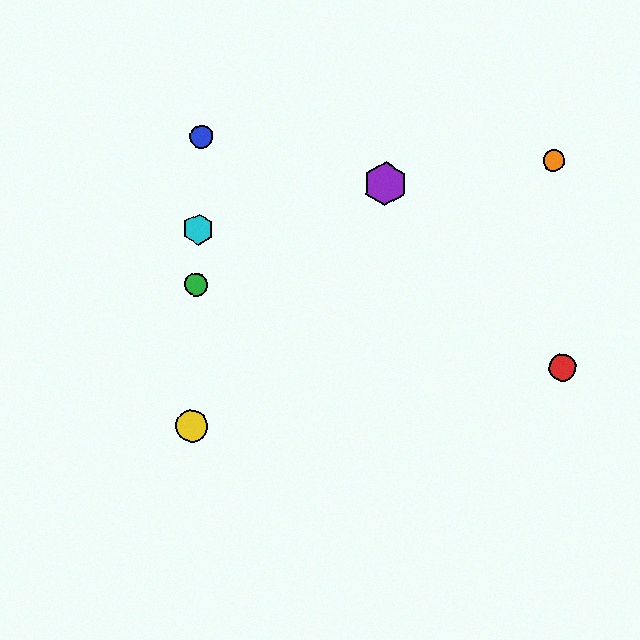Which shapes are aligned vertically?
The blue circle, the green circle, the yellow circle, the cyan hexagon are aligned vertically.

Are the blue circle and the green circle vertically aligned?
Yes, both are at x≈202.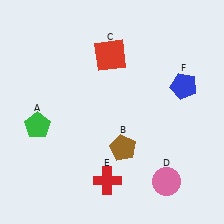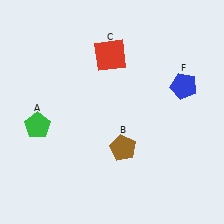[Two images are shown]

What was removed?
The pink circle (D), the red cross (E) were removed in Image 2.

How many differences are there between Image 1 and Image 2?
There are 2 differences between the two images.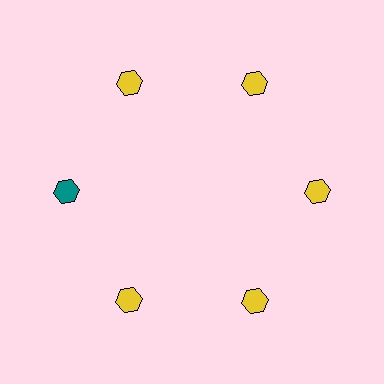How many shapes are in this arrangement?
There are 6 shapes arranged in a ring pattern.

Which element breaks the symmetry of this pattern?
The teal hexagon at roughly the 9 o'clock position breaks the symmetry. All other shapes are yellow hexagons.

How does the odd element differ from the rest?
It has a different color: teal instead of yellow.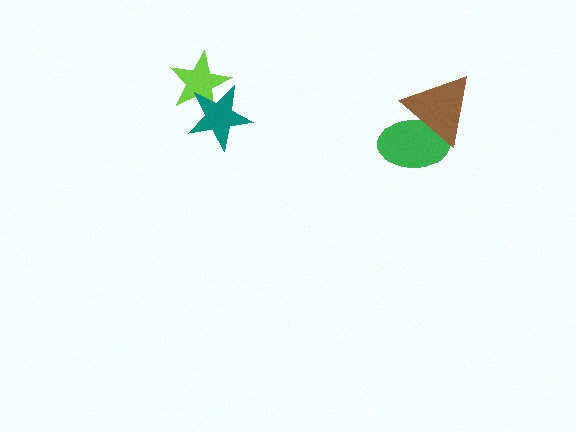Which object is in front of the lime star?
The teal star is in front of the lime star.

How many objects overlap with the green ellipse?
1 object overlaps with the green ellipse.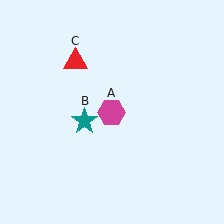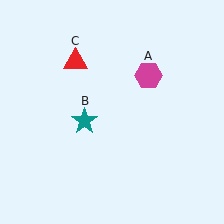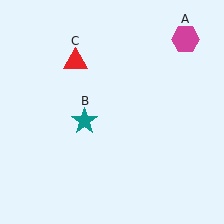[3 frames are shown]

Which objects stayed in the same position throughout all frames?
Teal star (object B) and red triangle (object C) remained stationary.